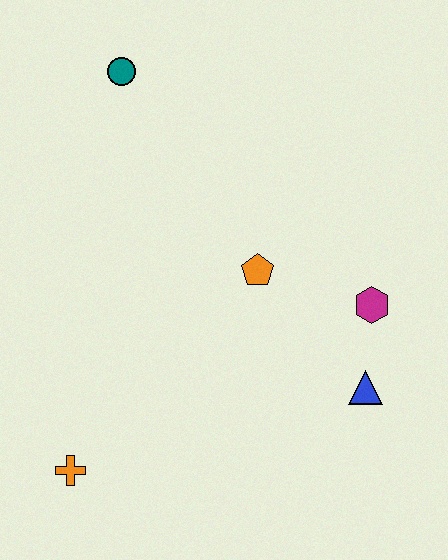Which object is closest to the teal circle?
The orange pentagon is closest to the teal circle.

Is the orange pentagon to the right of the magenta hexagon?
No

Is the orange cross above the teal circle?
No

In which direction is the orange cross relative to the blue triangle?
The orange cross is to the left of the blue triangle.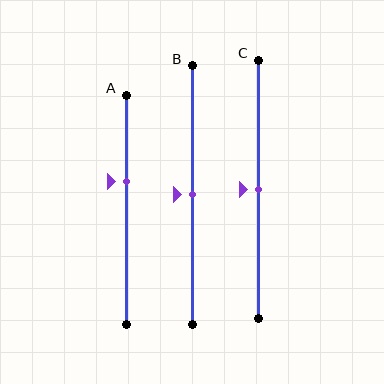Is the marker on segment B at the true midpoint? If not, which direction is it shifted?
Yes, the marker on segment B is at the true midpoint.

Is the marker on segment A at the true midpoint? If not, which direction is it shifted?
No, the marker on segment A is shifted upward by about 12% of the segment length.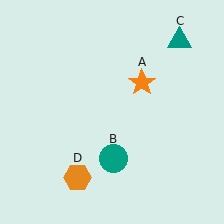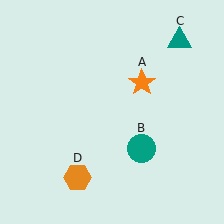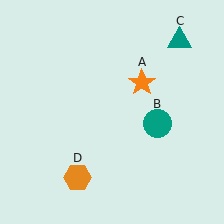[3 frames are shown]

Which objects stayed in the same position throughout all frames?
Orange star (object A) and teal triangle (object C) and orange hexagon (object D) remained stationary.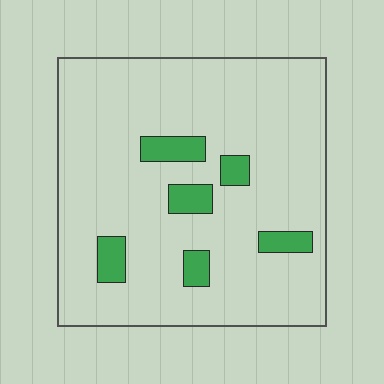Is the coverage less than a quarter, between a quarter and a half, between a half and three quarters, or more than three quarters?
Less than a quarter.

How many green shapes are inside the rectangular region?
6.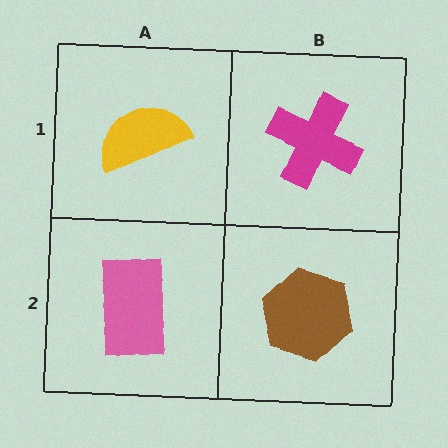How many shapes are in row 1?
2 shapes.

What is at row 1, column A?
A yellow semicircle.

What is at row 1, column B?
A magenta cross.